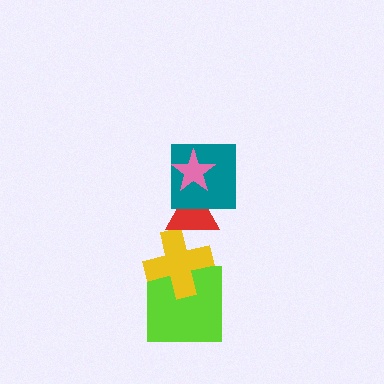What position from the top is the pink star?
The pink star is 1st from the top.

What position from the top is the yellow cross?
The yellow cross is 4th from the top.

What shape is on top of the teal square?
The pink star is on top of the teal square.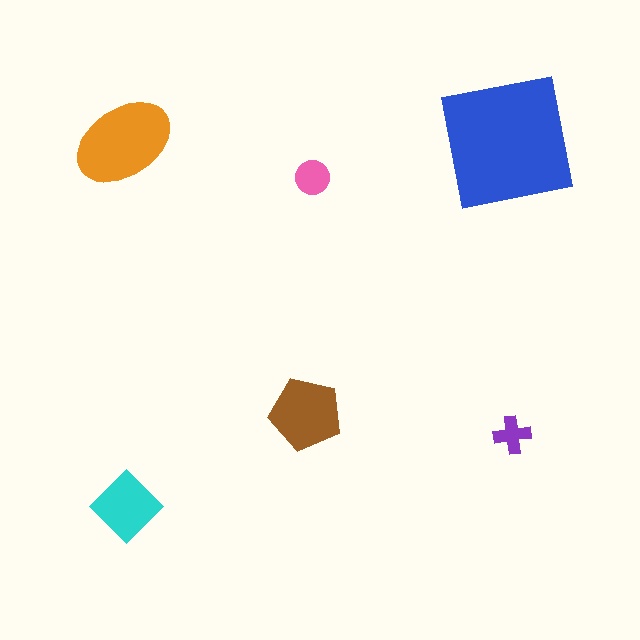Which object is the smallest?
The purple cross.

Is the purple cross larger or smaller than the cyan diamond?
Smaller.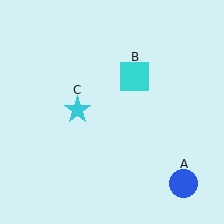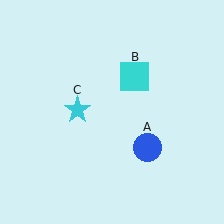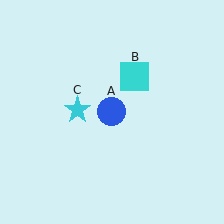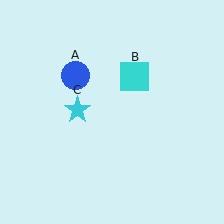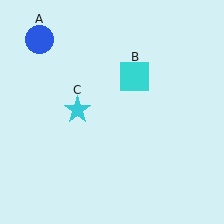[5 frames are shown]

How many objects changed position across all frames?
1 object changed position: blue circle (object A).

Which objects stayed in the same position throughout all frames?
Cyan square (object B) and cyan star (object C) remained stationary.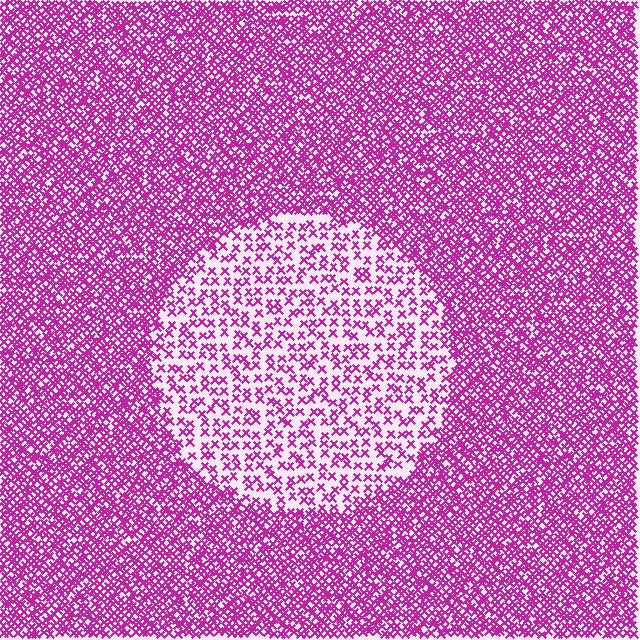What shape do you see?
I see a circle.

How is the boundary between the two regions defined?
The boundary is defined by a change in element density (approximately 2.5x ratio). All elements are the same color, size, and shape.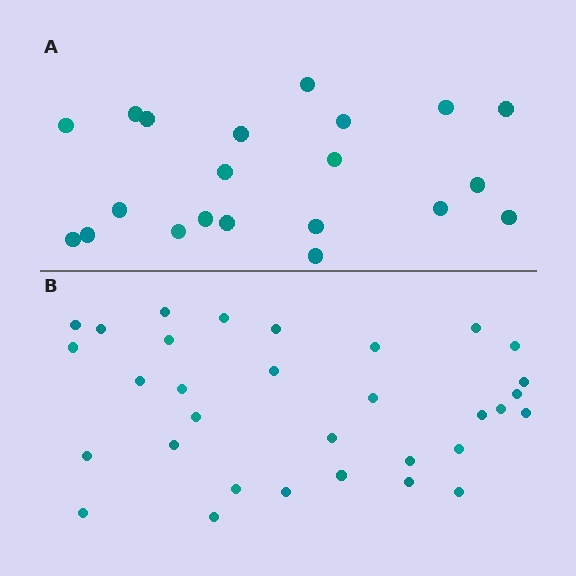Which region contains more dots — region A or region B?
Region B (the bottom region) has more dots.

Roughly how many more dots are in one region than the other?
Region B has roughly 12 or so more dots than region A.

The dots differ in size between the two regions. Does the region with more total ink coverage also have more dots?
No. Region A has more total ink coverage because its dots are larger, but region B actually contains more individual dots. Total area can be misleading — the number of items is what matters here.